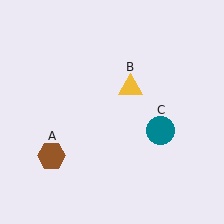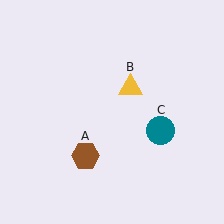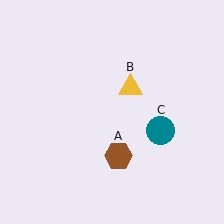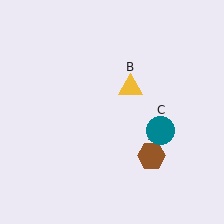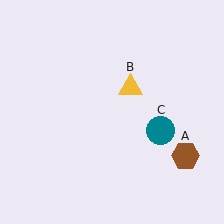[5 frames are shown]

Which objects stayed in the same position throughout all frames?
Yellow triangle (object B) and teal circle (object C) remained stationary.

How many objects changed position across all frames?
1 object changed position: brown hexagon (object A).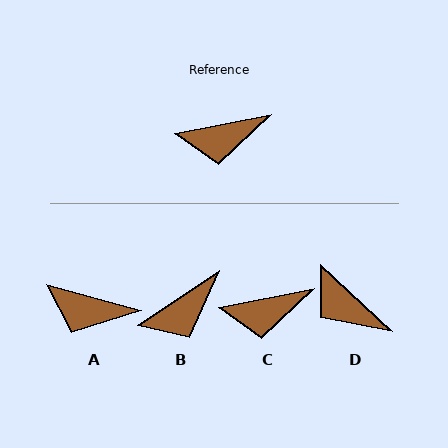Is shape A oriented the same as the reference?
No, it is off by about 27 degrees.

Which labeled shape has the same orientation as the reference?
C.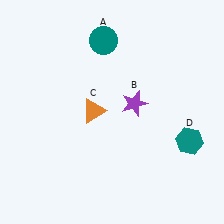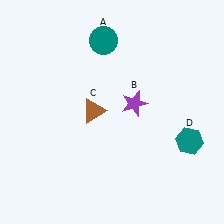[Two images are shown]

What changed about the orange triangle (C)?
In Image 1, C is orange. In Image 2, it changed to brown.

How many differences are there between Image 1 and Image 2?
There is 1 difference between the two images.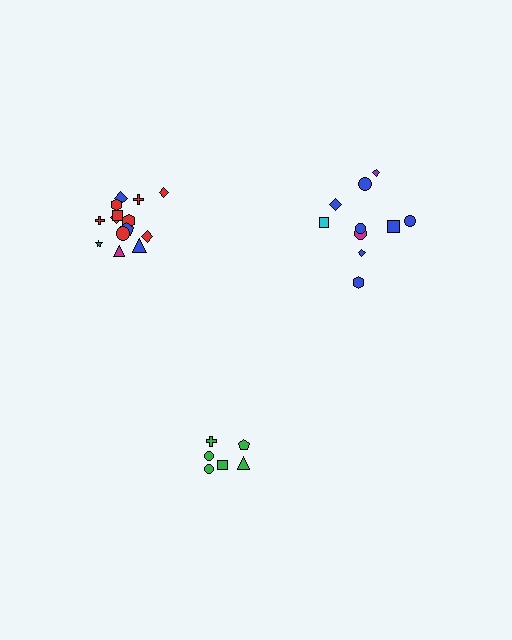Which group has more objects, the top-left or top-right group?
The top-left group.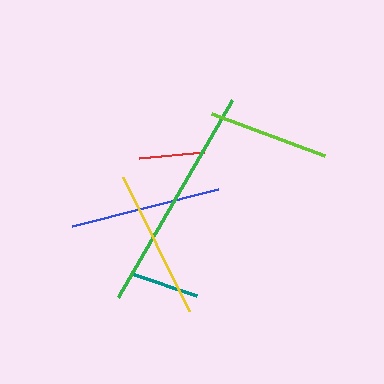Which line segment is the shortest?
The red line is the shortest at approximately 66 pixels.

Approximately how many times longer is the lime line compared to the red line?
The lime line is approximately 1.8 times the length of the red line.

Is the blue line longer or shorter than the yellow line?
The blue line is longer than the yellow line.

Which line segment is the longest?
The green line is the longest at approximately 227 pixels.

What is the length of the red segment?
The red segment is approximately 66 pixels long.